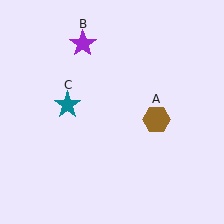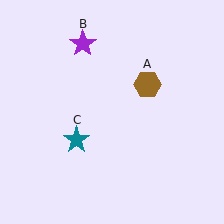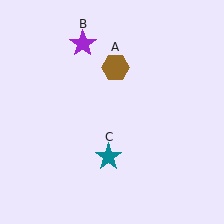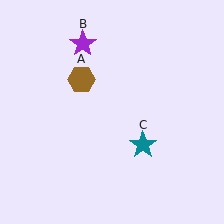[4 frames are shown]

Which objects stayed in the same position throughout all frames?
Purple star (object B) remained stationary.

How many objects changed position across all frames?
2 objects changed position: brown hexagon (object A), teal star (object C).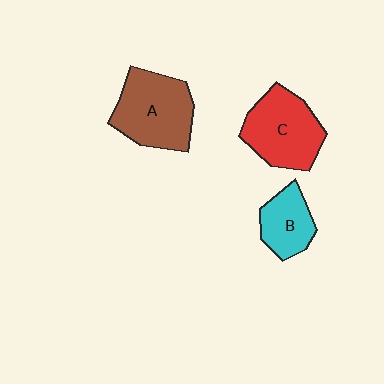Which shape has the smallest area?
Shape B (cyan).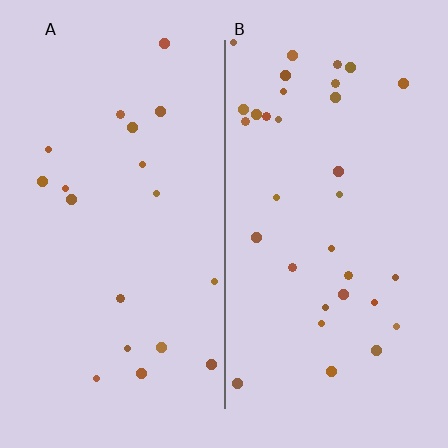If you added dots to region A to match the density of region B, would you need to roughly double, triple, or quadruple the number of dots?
Approximately double.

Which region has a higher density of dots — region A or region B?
B (the right).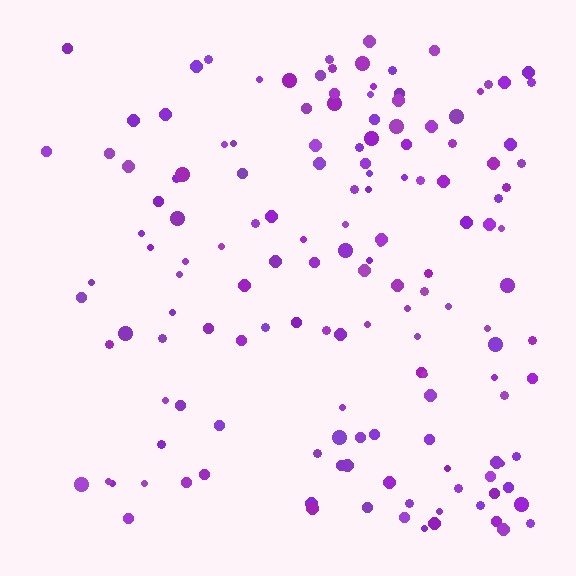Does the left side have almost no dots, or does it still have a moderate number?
Still a moderate number, just noticeably fewer than the right.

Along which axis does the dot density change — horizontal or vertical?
Horizontal.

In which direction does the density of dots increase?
From left to right, with the right side densest.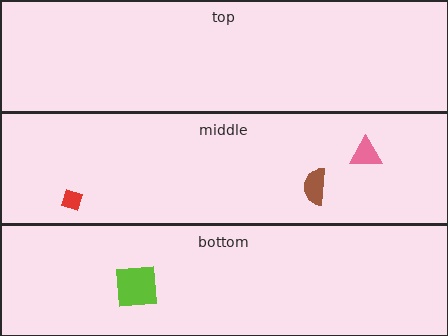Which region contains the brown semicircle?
The middle region.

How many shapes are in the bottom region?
1.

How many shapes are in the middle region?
3.